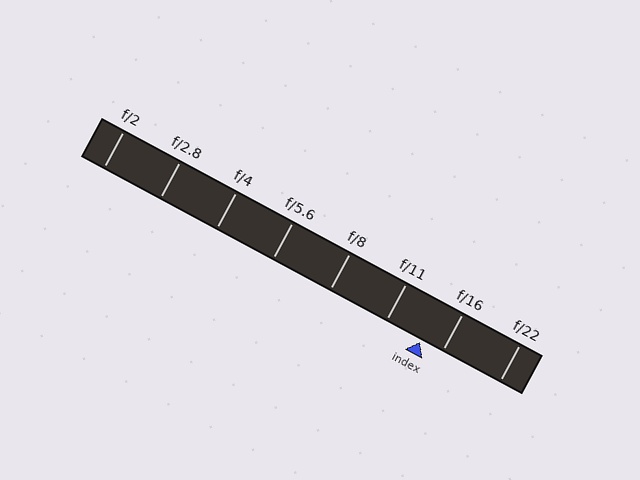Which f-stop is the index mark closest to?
The index mark is closest to f/16.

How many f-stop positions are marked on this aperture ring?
There are 8 f-stop positions marked.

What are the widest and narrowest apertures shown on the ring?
The widest aperture shown is f/2 and the narrowest is f/22.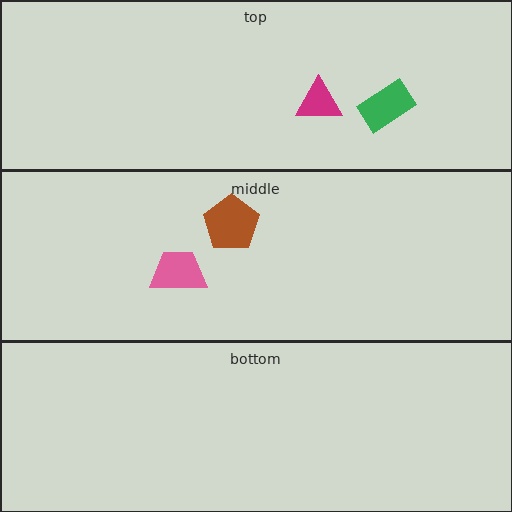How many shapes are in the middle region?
2.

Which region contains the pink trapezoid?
The middle region.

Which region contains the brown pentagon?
The middle region.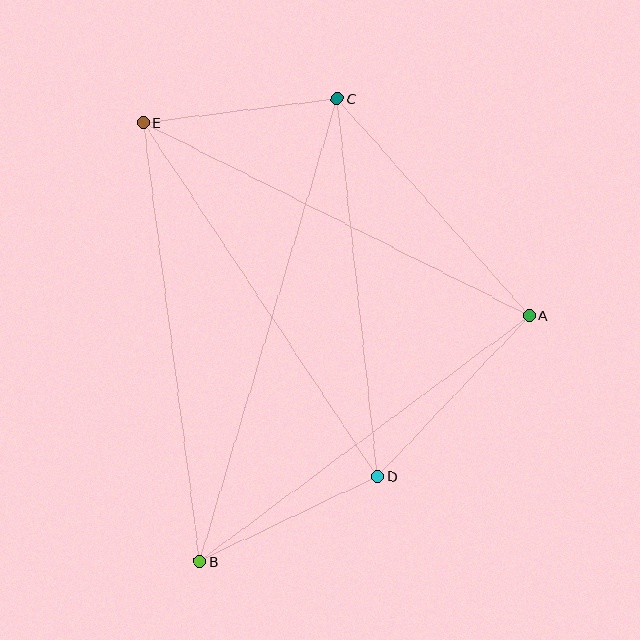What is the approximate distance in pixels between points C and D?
The distance between C and D is approximately 380 pixels.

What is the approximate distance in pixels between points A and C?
The distance between A and C is approximately 290 pixels.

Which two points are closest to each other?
Points C and E are closest to each other.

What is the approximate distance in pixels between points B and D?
The distance between B and D is approximately 197 pixels.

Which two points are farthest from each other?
Points B and C are farthest from each other.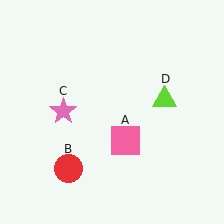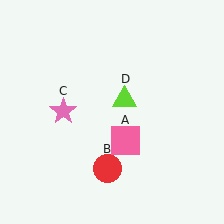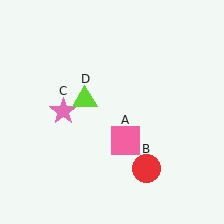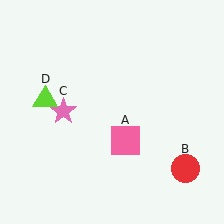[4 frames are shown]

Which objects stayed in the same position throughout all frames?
Pink square (object A) and pink star (object C) remained stationary.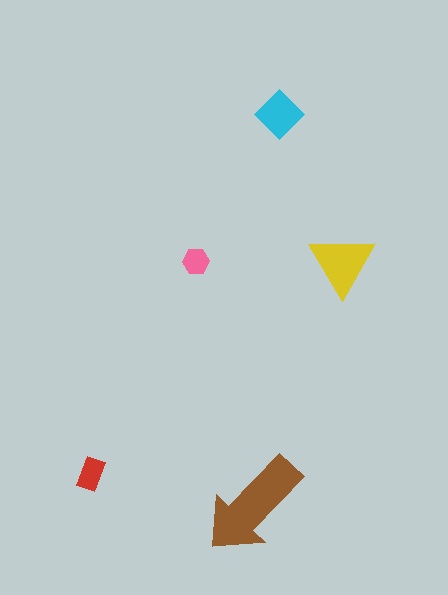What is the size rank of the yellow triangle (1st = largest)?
2nd.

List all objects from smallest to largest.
The pink hexagon, the red rectangle, the cyan diamond, the yellow triangle, the brown arrow.